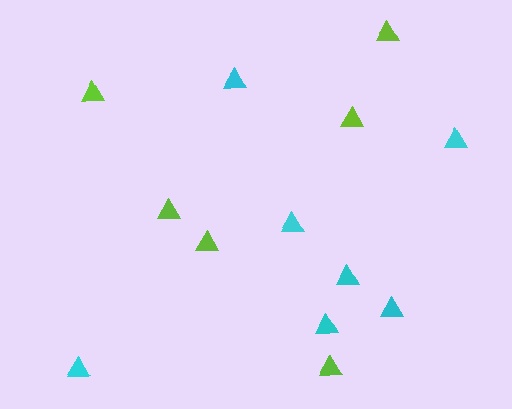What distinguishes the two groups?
There are 2 groups: one group of lime triangles (6) and one group of cyan triangles (7).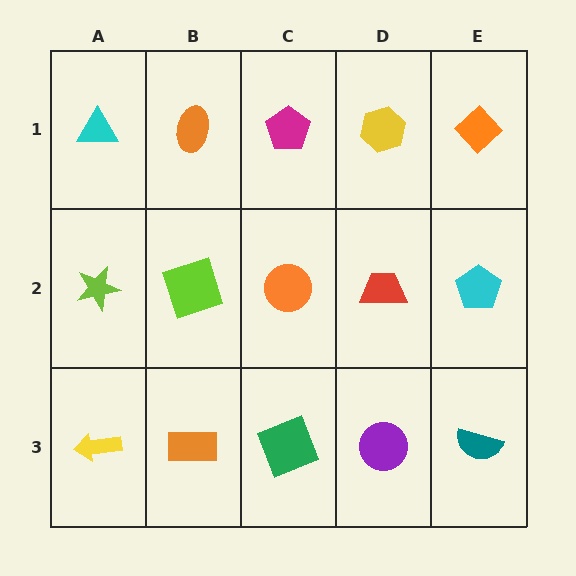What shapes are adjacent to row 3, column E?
A cyan pentagon (row 2, column E), a purple circle (row 3, column D).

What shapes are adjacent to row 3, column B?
A lime square (row 2, column B), a yellow arrow (row 3, column A), a green square (row 3, column C).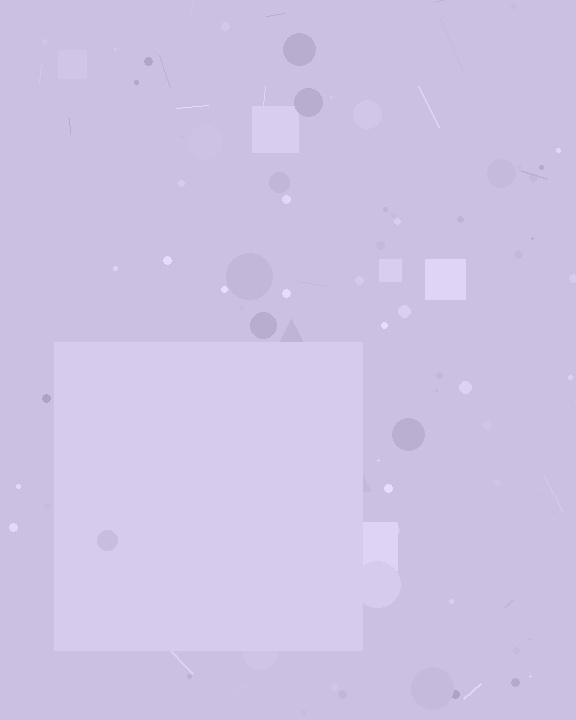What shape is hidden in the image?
A square is hidden in the image.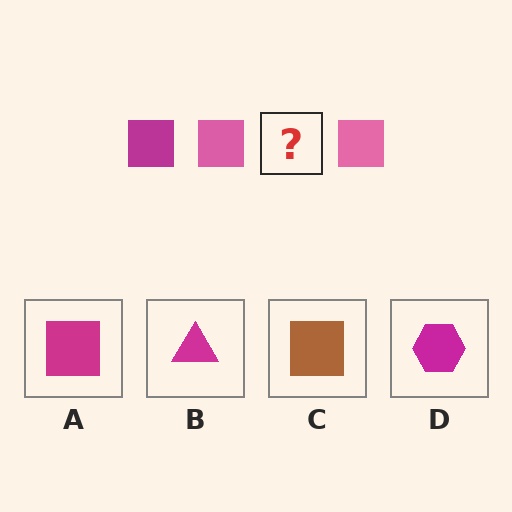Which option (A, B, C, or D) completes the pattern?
A.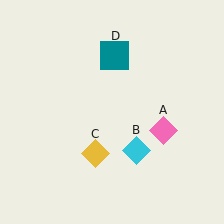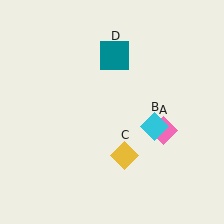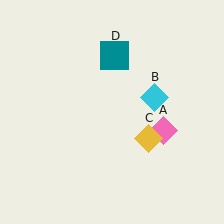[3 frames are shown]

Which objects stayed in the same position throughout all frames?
Pink diamond (object A) and teal square (object D) remained stationary.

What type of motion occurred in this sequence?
The cyan diamond (object B), yellow diamond (object C) rotated counterclockwise around the center of the scene.